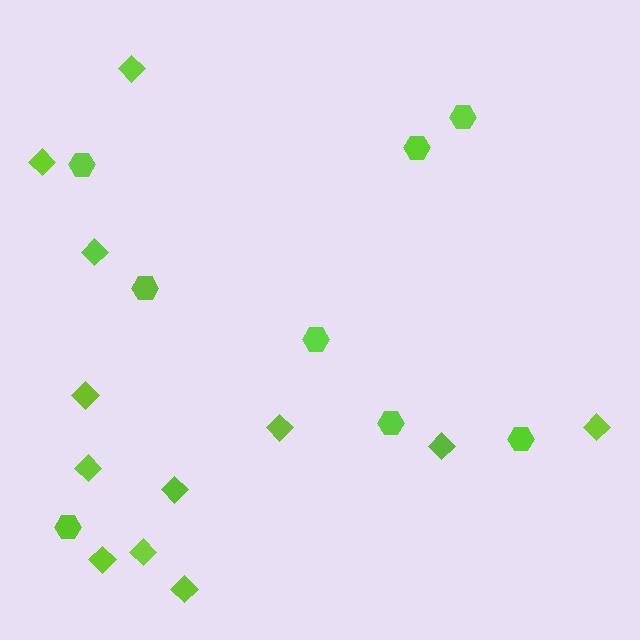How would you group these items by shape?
There are 2 groups: one group of hexagons (8) and one group of diamonds (12).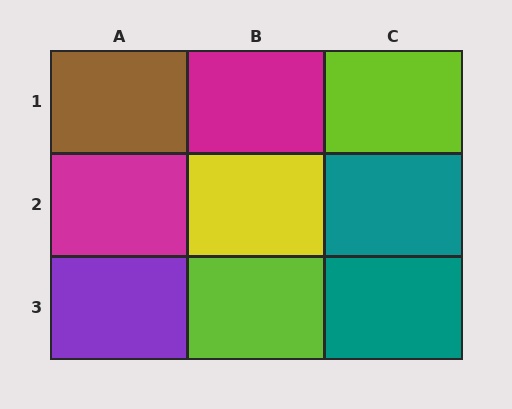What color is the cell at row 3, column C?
Teal.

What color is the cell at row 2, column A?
Magenta.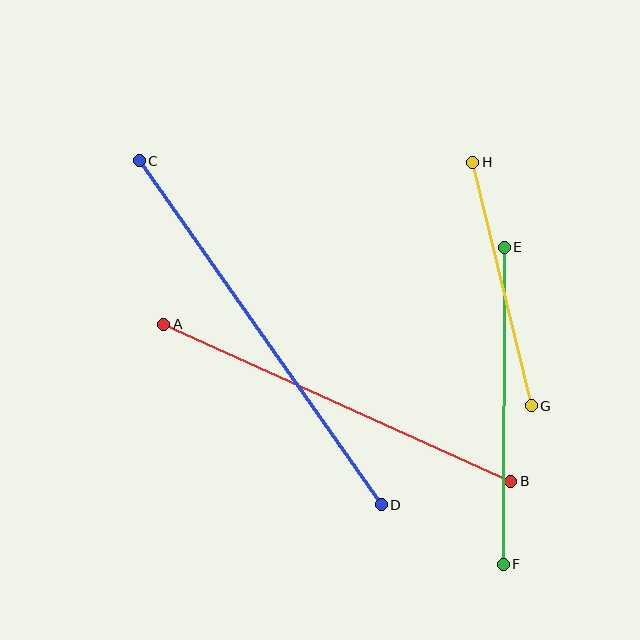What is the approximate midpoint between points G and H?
The midpoint is at approximately (502, 284) pixels.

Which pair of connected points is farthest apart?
Points C and D are farthest apart.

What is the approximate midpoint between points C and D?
The midpoint is at approximately (260, 333) pixels.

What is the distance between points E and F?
The distance is approximately 317 pixels.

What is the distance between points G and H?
The distance is approximately 250 pixels.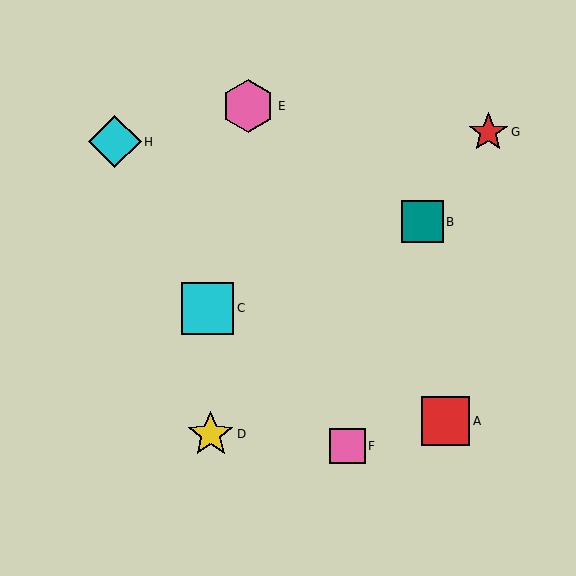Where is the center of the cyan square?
The center of the cyan square is at (207, 308).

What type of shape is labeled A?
Shape A is a red square.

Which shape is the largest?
The cyan square (labeled C) is the largest.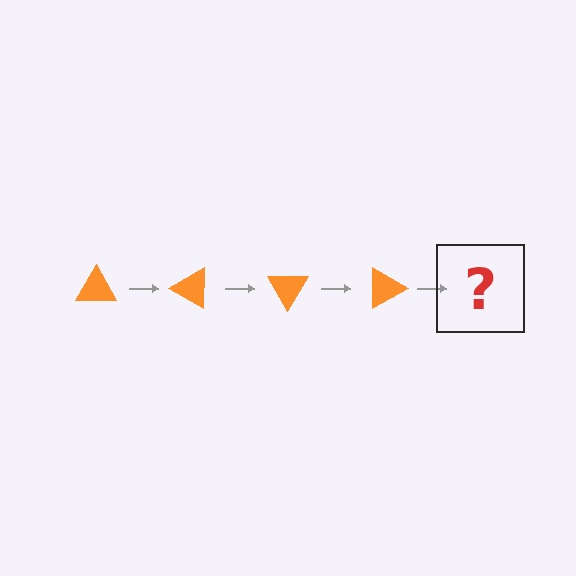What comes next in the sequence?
The next element should be an orange triangle rotated 120 degrees.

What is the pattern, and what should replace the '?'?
The pattern is that the triangle rotates 30 degrees each step. The '?' should be an orange triangle rotated 120 degrees.